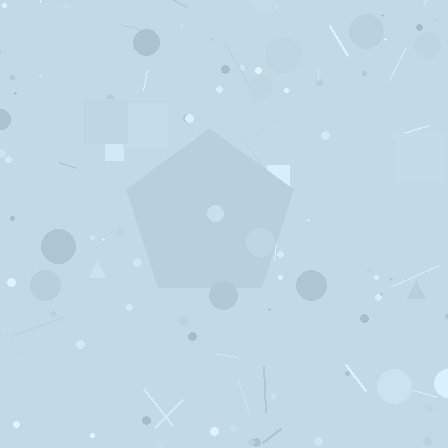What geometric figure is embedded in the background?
A pentagon is embedded in the background.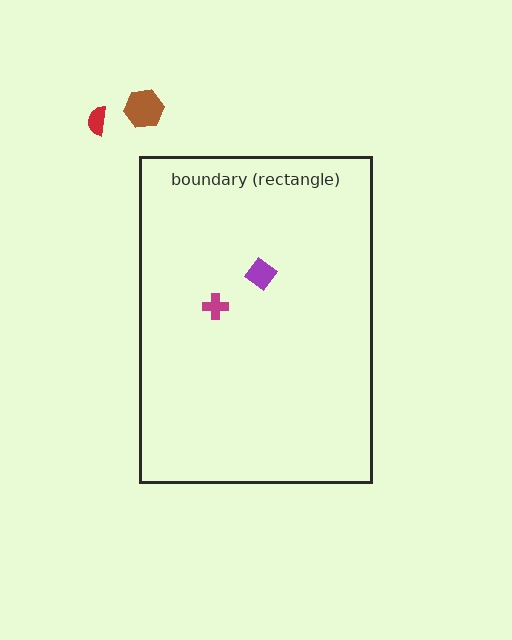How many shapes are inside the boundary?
2 inside, 2 outside.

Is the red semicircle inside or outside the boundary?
Outside.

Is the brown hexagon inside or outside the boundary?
Outside.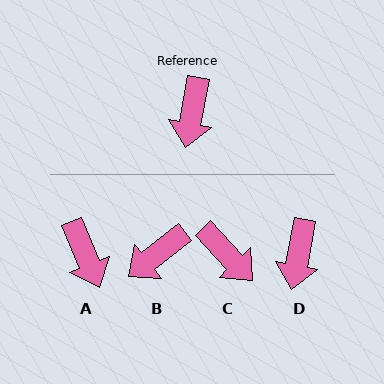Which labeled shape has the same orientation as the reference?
D.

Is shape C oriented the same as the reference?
No, it is off by about 54 degrees.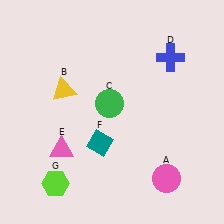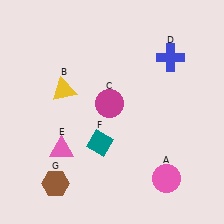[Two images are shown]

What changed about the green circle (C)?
In Image 1, C is green. In Image 2, it changed to magenta.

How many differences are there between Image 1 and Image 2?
There are 2 differences between the two images.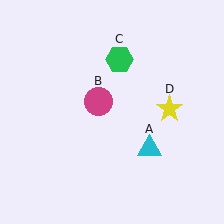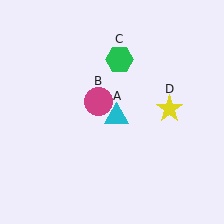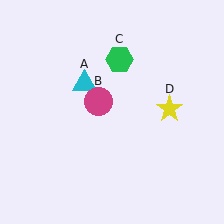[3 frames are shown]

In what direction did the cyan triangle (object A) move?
The cyan triangle (object A) moved up and to the left.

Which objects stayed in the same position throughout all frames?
Magenta circle (object B) and green hexagon (object C) and yellow star (object D) remained stationary.